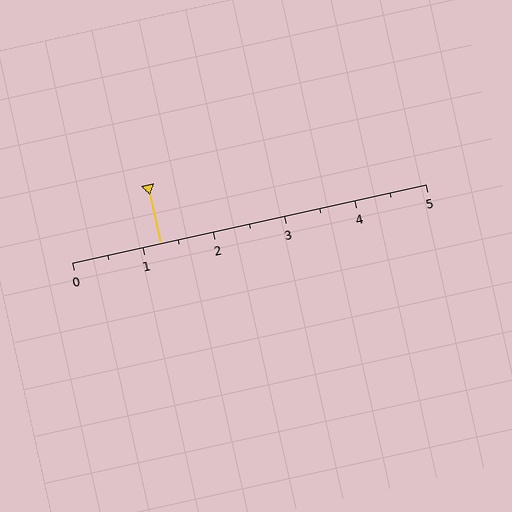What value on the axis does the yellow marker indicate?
The marker indicates approximately 1.2.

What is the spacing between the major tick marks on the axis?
The major ticks are spaced 1 apart.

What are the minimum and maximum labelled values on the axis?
The axis runs from 0 to 5.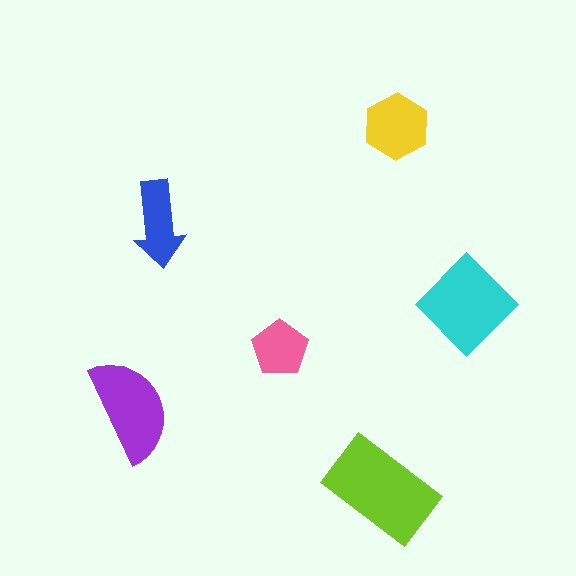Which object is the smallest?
The pink pentagon.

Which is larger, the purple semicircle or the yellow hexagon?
The purple semicircle.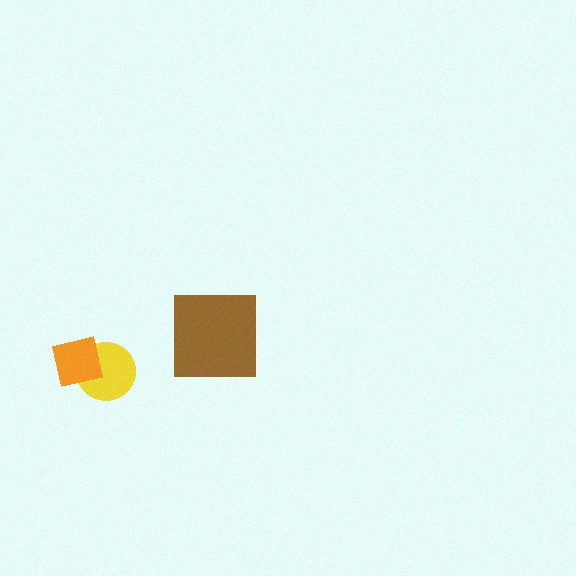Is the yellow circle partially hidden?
Yes, it is partially covered by another shape.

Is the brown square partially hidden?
No, no other shape covers it.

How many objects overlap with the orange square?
1 object overlaps with the orange square.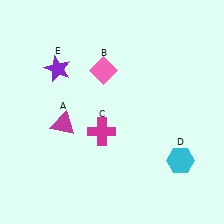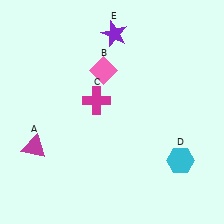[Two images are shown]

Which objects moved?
The objects that moved are: the magenta triangle (A), the magenta cross (C), the purple star (E).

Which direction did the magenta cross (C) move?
The magenta cross (C) moved up.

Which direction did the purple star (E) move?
The purple star (E) moved right.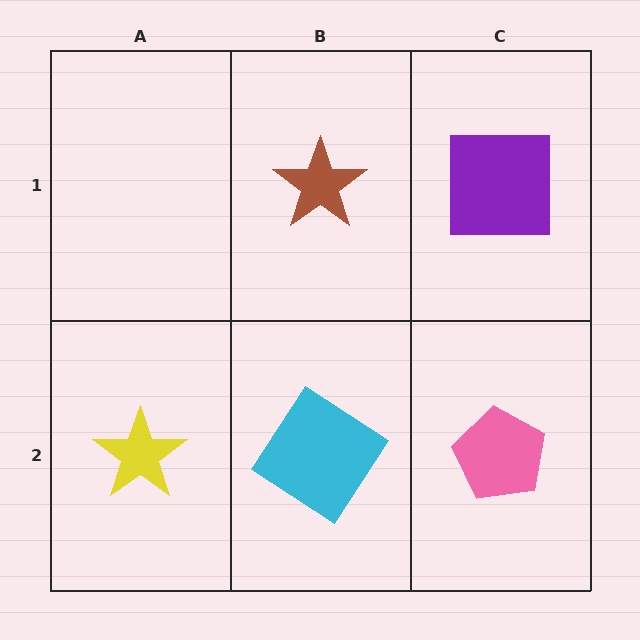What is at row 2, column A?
A yellow star.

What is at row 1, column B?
A brown star.